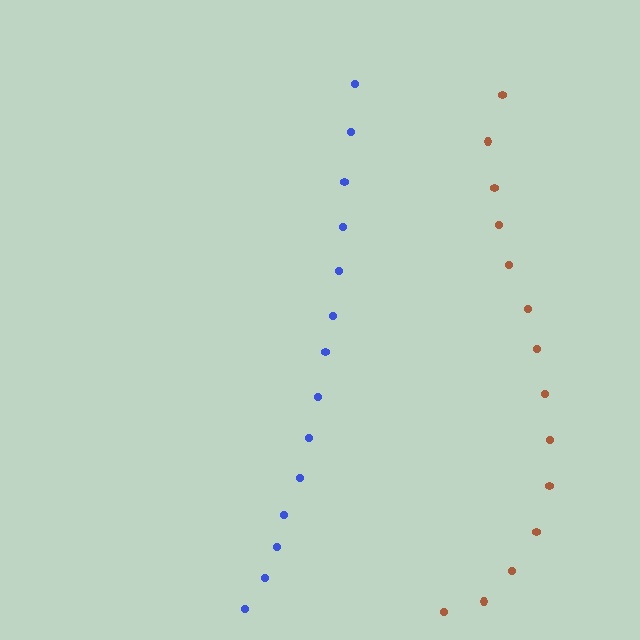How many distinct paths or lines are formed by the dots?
There are 2 distinct paths.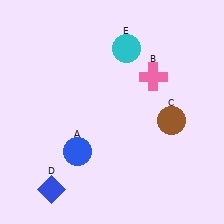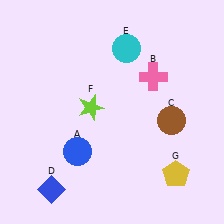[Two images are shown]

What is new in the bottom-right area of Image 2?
A yellow pentagon (G) was added in the bottom-right area of Image 2.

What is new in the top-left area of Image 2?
A lime star (F) was added in the top-left area of Image 2.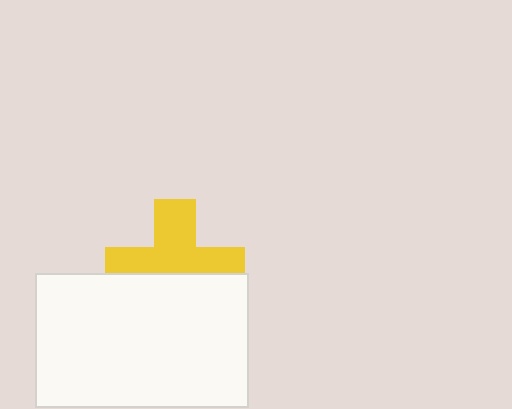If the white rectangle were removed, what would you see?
You would see the complete yellow cross.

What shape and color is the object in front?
The object in front is a white rectangle.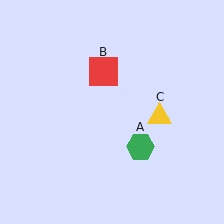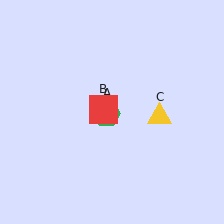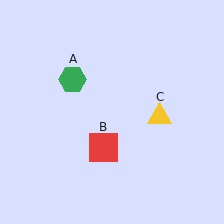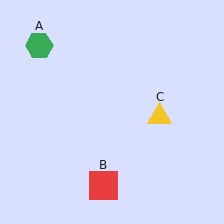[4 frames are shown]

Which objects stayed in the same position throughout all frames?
Yellow triangle (object C) remained stationary.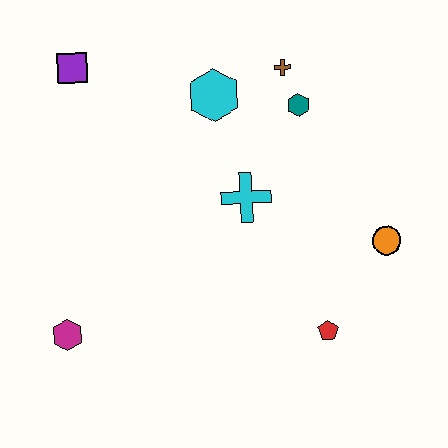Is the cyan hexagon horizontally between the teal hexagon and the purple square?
Yes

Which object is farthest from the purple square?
The red pentagon is farthest from the purple square.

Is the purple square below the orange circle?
No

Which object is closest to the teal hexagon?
The brown cross is closest to the teal hexagon.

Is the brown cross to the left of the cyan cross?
No